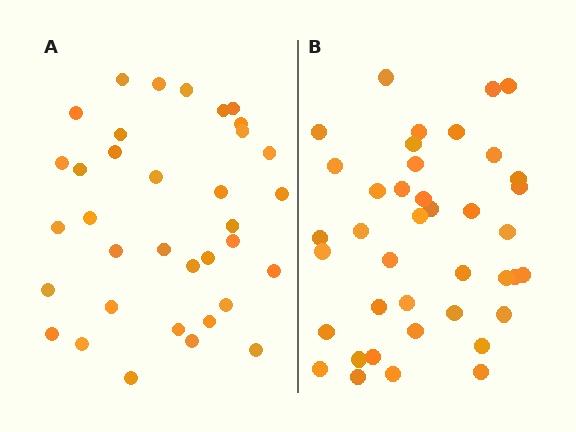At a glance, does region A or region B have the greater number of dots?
Region B (the right region) has more dots.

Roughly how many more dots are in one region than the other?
Region B has about 5 more dots than region A.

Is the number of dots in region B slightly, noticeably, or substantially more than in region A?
Region B has only slightly more — the two regions are fairly close. The ratio is roughly 1.1 to 1.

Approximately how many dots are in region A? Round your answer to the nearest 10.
About 40 dots. (The exact count is 35, which rounds to 40.)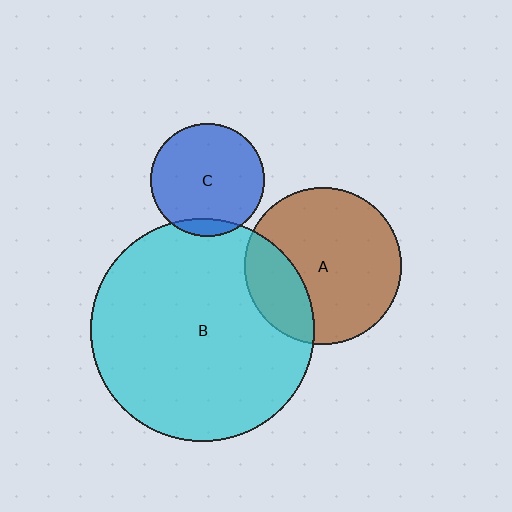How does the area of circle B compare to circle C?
Approximately 3.9 times.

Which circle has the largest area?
Circle B (cyan).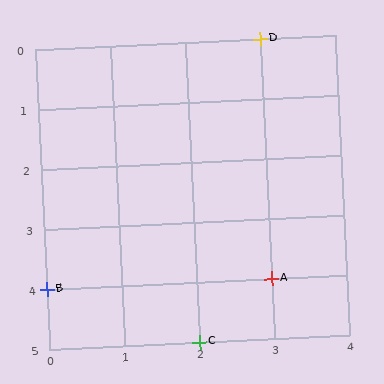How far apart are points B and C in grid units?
Points B and C are 2 columns and 1 row apart (about 2.2 grid units diagonally).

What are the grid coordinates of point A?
Point A is at grid coordinates (3, 4).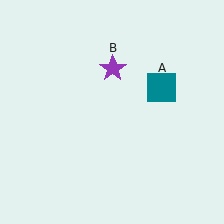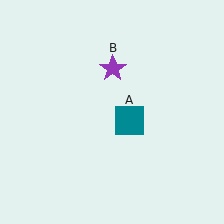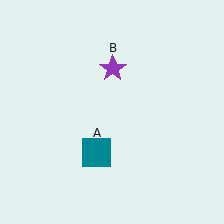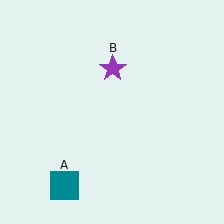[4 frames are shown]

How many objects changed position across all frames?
1 object changed position: teal square (object A).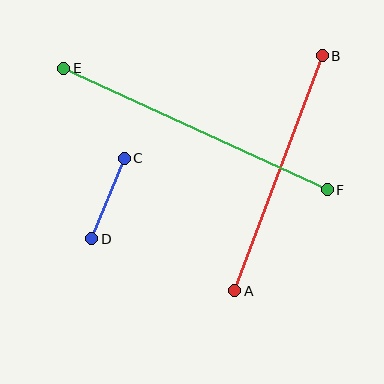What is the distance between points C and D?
The distance is approximately 87 pixels.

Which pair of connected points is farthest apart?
Points E and F are farthest apart.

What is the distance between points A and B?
The distance is approximately 251 pixels.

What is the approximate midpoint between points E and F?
The midpoint is at approximately (195, 129) pixels.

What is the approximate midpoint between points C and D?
The midpoint is at approximately (108, 199) pixels.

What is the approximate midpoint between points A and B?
The midpoint is at approximately (279, 173) pixels.